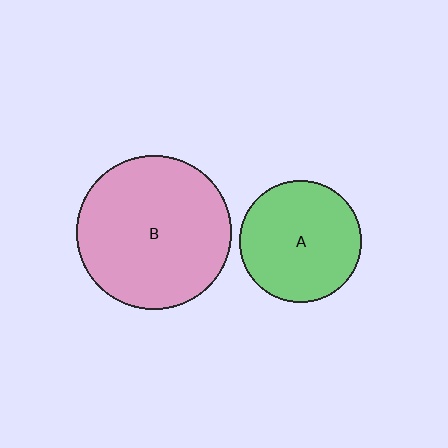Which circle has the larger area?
Circle B (pink).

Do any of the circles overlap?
No, none of the circles overlap.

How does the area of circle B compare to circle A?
Approximately 1.6 times.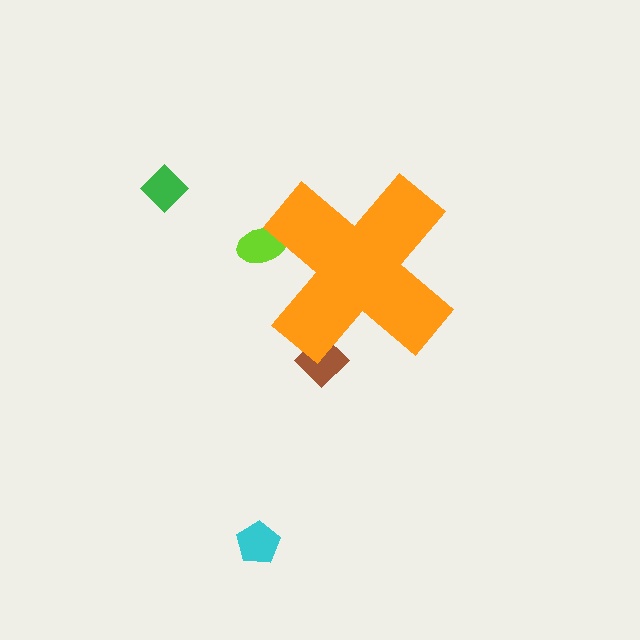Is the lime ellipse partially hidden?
Yes, the lime ellipse is partially hidden behind the orange cross.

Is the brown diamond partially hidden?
Yes, the brown diamond is partially hidden behind the orange cross.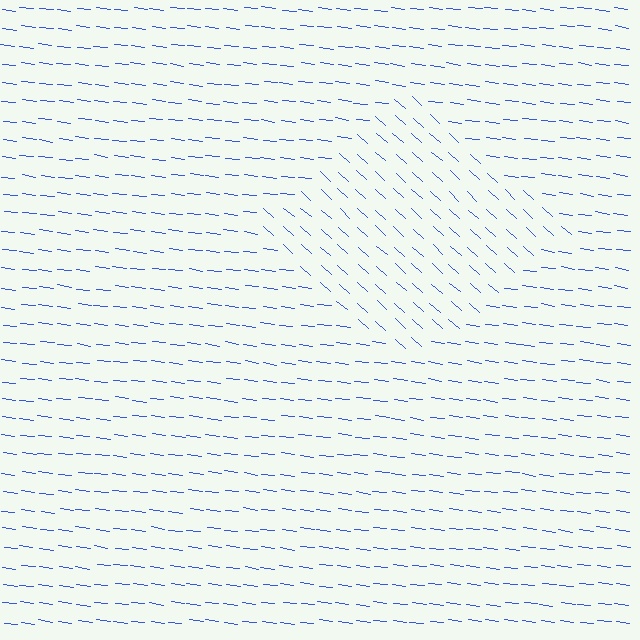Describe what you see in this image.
The image is filled with small blue line segments. A diamond region in the image has lines oriented differently from the surrounding lines, creating a visible texture boundary.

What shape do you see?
I see a diamond.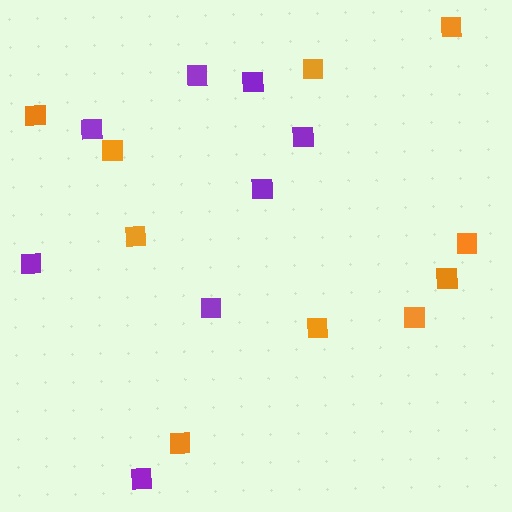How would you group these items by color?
There are 2 groups: one group of purple squares (8) and one group of orange squares (10).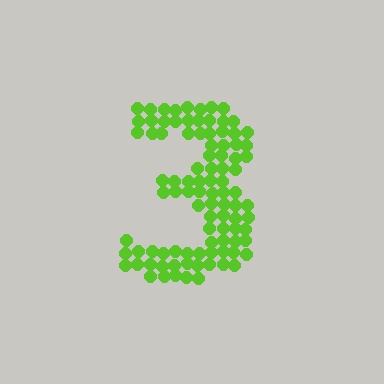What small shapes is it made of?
It is made of small circles.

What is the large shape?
The large shape is the digit 3.